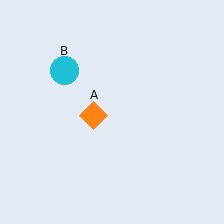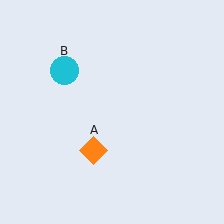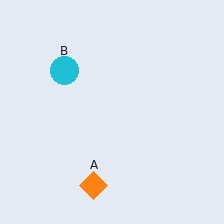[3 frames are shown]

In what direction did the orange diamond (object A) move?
The orange diamond (object A) moved down.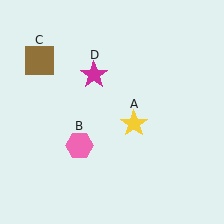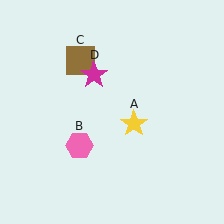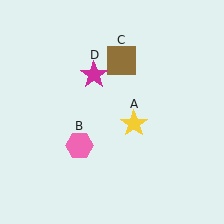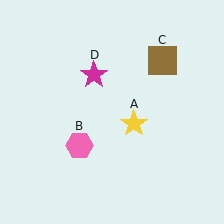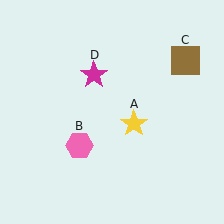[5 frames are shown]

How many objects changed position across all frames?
1 object changed position: brown square (object C).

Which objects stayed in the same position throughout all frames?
Yellow star (object A) and pink hexagon (object B) and magenta star (object D) remained stationary.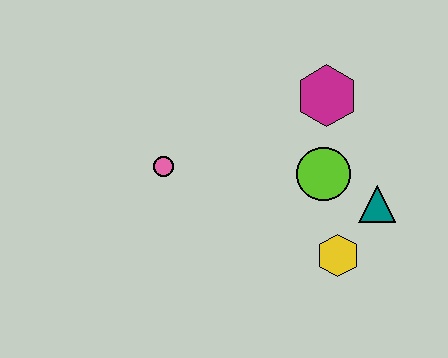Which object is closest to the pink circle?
The lime circle is closest to the pink circle.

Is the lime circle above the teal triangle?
Yes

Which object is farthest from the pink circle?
The teal triangle is farthest from the pink circle.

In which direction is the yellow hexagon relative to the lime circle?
The yellow hexagon is below the lime circle.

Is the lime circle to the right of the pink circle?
Yes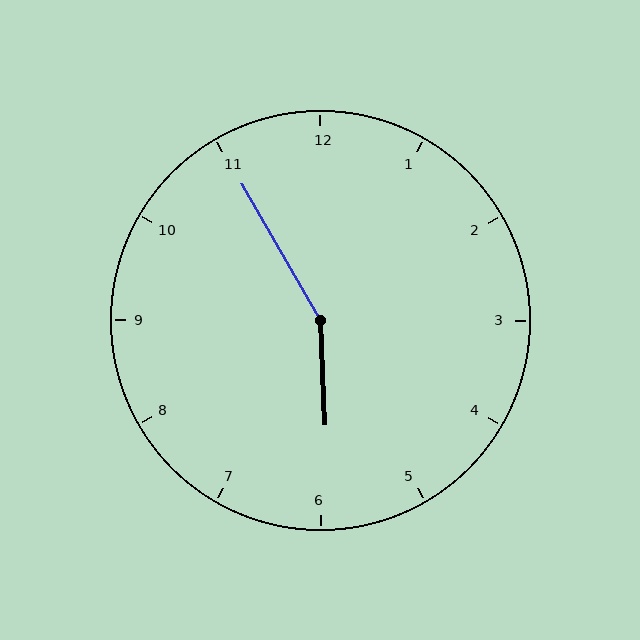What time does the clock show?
5:55.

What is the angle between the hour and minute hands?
Approximately 152 degrees.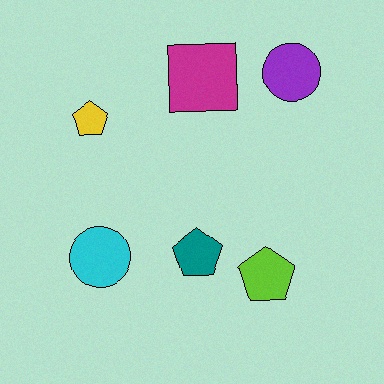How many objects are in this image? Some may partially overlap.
There are 6 objects.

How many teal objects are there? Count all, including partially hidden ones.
There is 1 teal object.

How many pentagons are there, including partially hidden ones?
There are 3 pentagons.